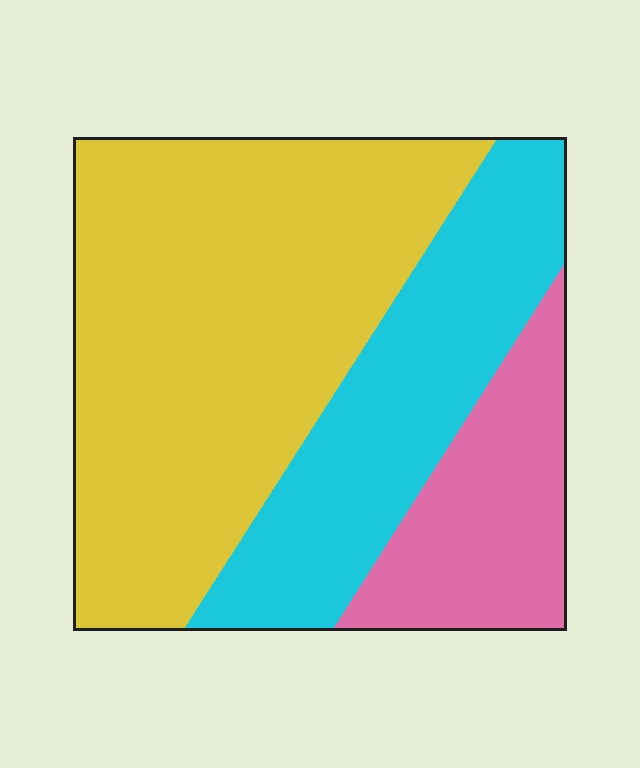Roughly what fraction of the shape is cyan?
Cyan covers roughly 30% of the shape.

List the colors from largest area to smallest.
From largest to smallest: yellow, cyan, pink.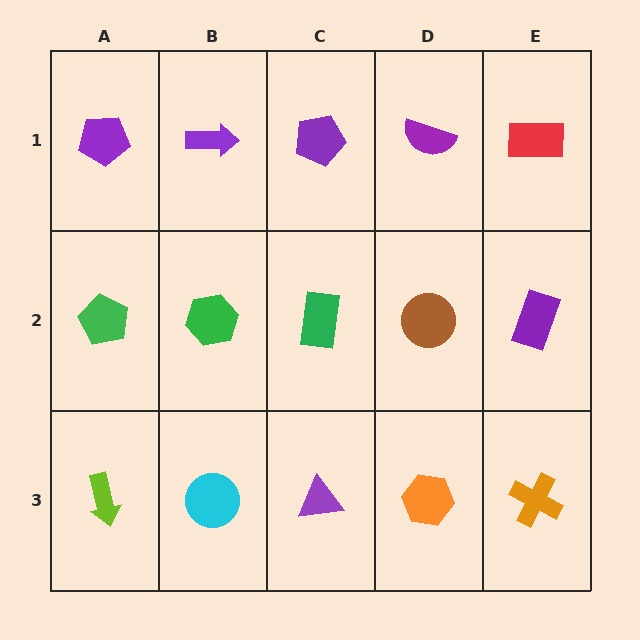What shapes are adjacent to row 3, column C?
A green rectangle (row 2, column C), a cyan circle (row 3, column B), an orange hexagon (row 3, column D).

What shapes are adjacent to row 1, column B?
A green hexagon (row 2, column B), a purple pentagon (row 1, column A), a purple pentagon (row 1, column C).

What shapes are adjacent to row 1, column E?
A purple rectangle (row 2, column E), a purple semicircle (row 1, column D).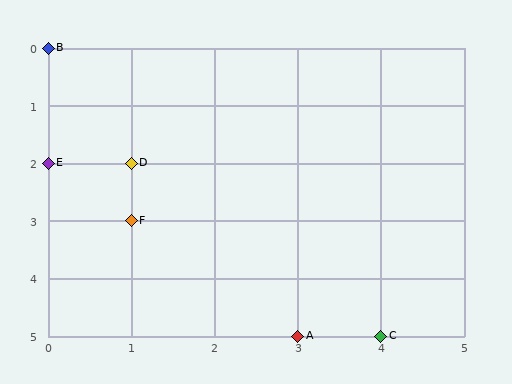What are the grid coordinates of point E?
Point E is at grid coordinates (0, 2).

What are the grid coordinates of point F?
Point F is at grid coordinates (1, 3).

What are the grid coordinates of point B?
Point B is at grid coordinates (0, 0).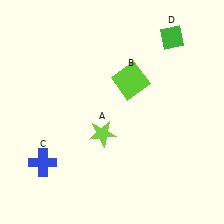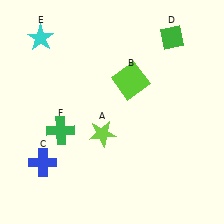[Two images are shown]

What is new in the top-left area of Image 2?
A cyan star (E) was added in the top-left area of Image 2.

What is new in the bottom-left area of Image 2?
A green cross (F) was added in the bottom-left area of Image 2.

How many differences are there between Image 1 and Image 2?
There are 2 differences between the two images.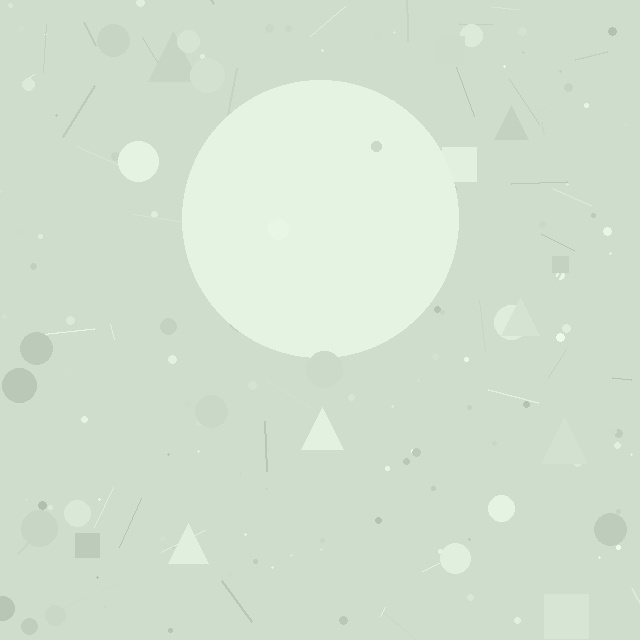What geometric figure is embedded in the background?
A circle is embedded in the background.